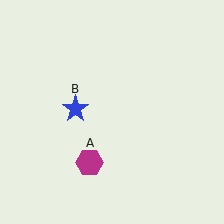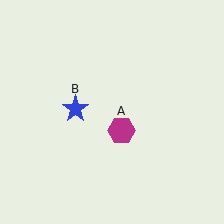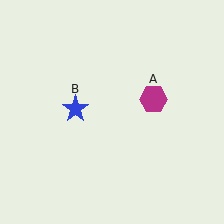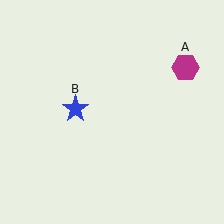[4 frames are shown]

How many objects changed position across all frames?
1 object changed position: magenta hexagon (object A).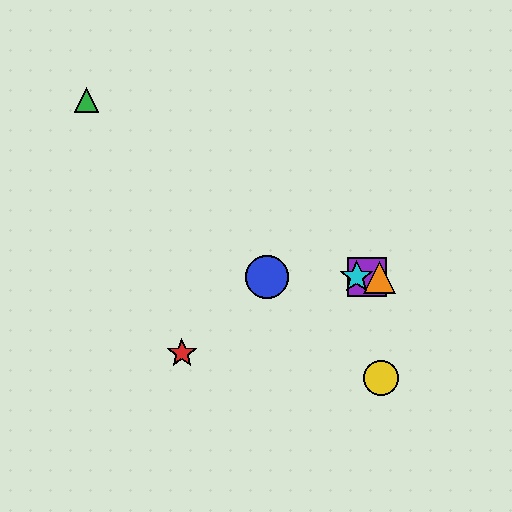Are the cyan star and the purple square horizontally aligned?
Yes, both are at y≈277.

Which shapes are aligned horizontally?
The blue circle, the purple square, the orange triangle, the cyan star are aligned horizontally.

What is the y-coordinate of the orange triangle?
The orange triangle is at y≈277.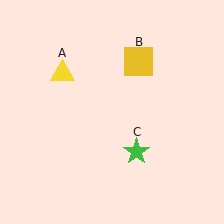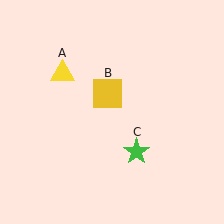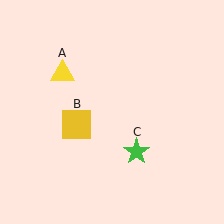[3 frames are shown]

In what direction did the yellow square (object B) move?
The yellow square (object B) moved down and to the left.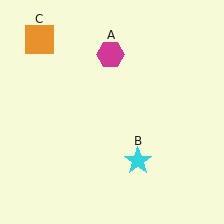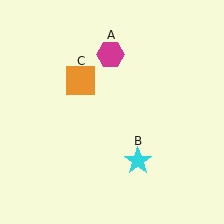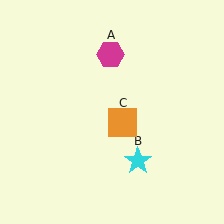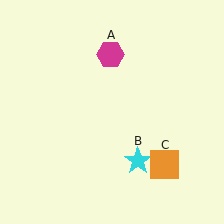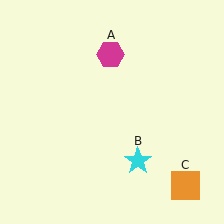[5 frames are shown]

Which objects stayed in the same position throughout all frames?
Magenta hexagon (object A) and cyan star (object B) remained stationary.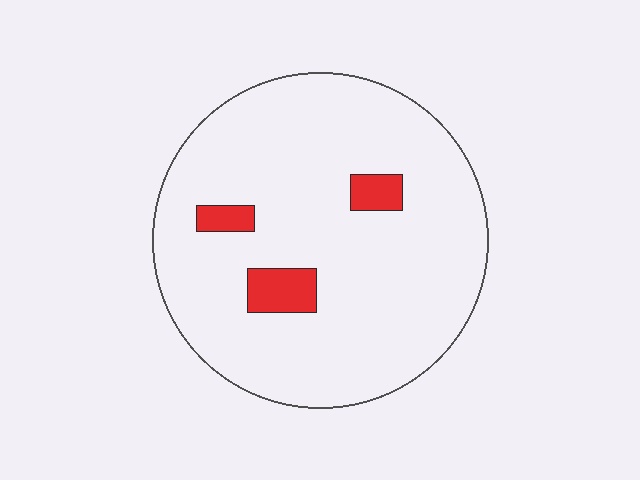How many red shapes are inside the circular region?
3.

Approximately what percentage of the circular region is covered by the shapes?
Approximately 10%.